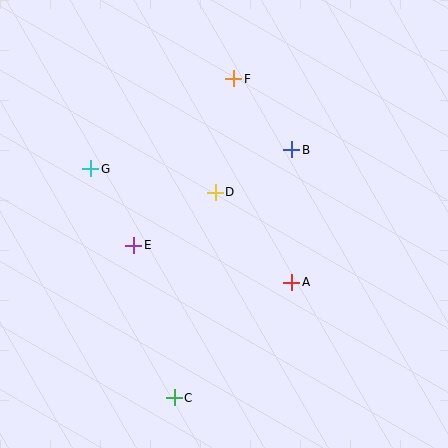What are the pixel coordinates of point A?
Point A is at (292, 282).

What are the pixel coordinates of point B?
Point B is at (292, 150).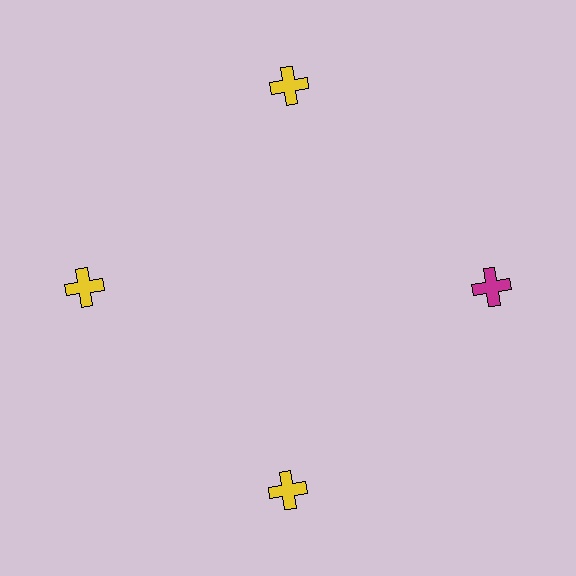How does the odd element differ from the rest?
It has a different color: magenta instead of yellow.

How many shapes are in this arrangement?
There are 4 shapes arranged in a ring pattern.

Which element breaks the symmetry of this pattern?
The magenta cross at roughly the 3 o'clock position breaks the symmetry. All other shapes are yellow crosses.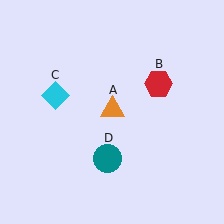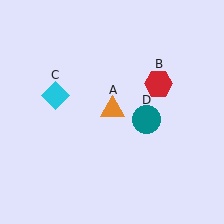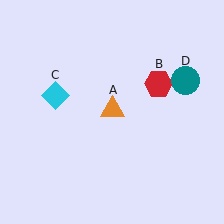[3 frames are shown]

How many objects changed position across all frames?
1 object changed position: teal circle (object D).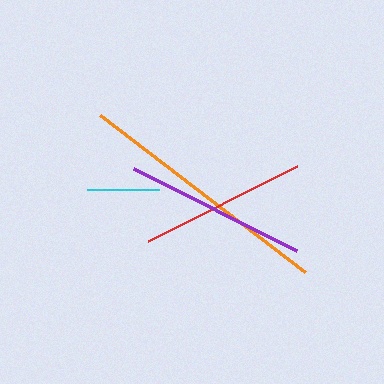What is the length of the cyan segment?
The cyan segment is approximately 72 pixels long.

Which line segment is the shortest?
The cyan line is the shortest at approximately 72 pixels.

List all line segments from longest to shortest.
From longest to shortest: orange, purple, red, cyan.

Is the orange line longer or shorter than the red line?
The orange line is longer than the red line.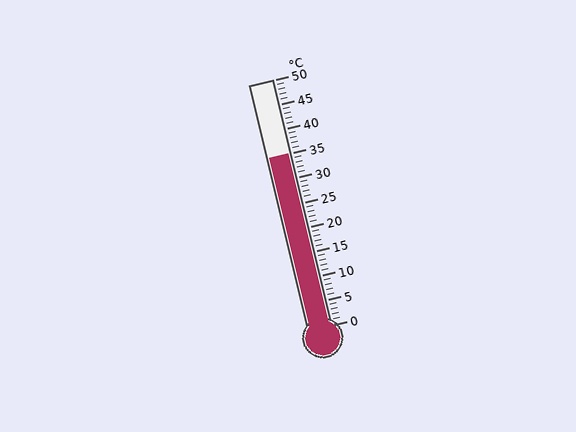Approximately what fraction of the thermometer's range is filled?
The thermometer is filled to approximately 70% of its range.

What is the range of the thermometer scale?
The thermometer scale ranges from 0°C to 50°C.